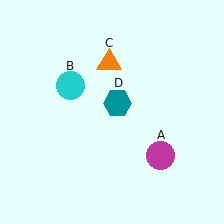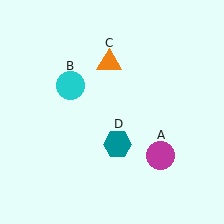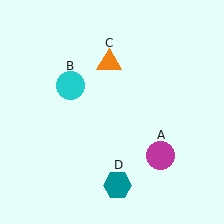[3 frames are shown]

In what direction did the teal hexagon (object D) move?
The teal hexagon (object D) moved down.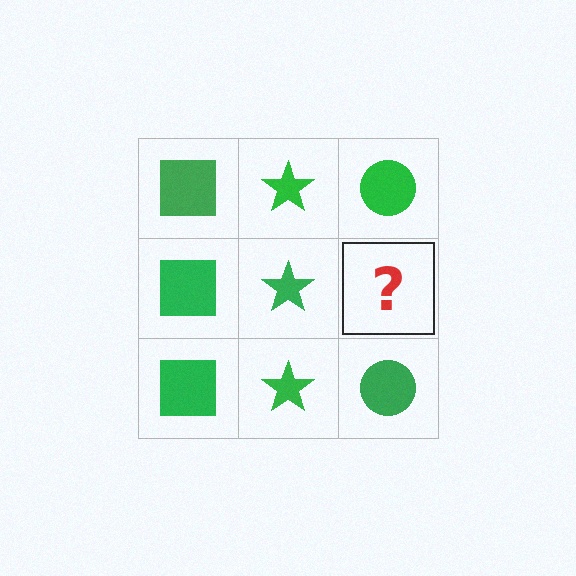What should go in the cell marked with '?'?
The missing cell should contain a green circle.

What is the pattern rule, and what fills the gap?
The rule is that each column has a consistent shape. The gap should be filled with a green circle.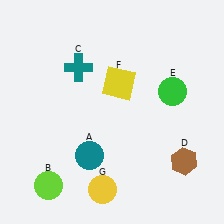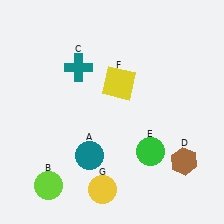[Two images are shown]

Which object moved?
The green circle (E) moved down.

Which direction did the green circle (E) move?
The green circle (E) moved down.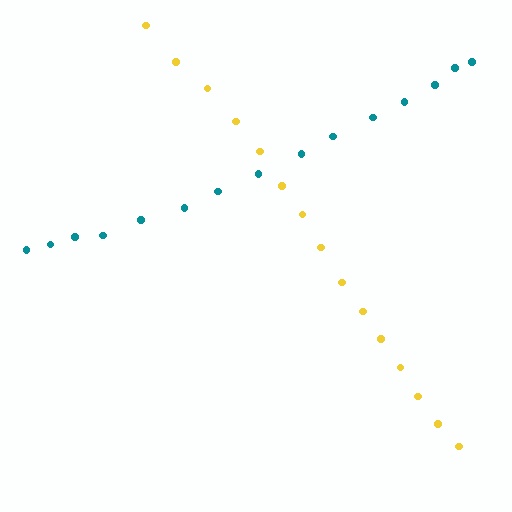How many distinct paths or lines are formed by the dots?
There are 2 distinct paths.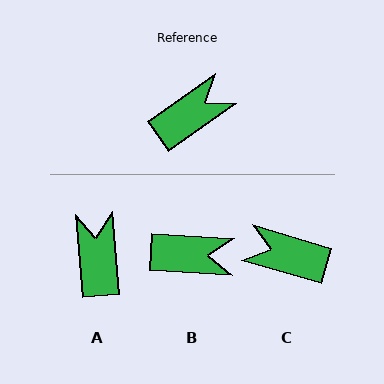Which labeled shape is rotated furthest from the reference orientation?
C, about 128 degrees away.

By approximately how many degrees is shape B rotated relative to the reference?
Approximately 39 degrees clockwise.